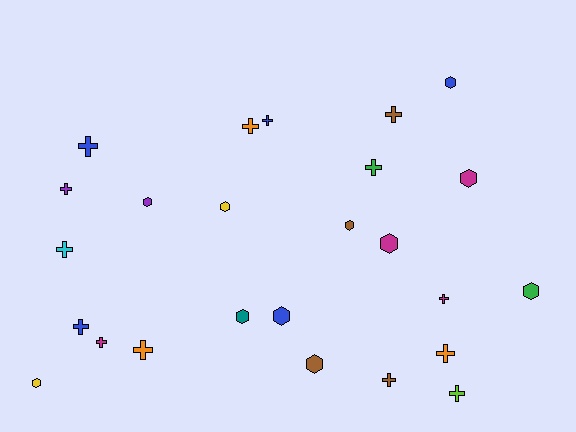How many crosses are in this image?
There are 14 crosses.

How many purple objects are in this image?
There are 2 purple objects.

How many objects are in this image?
There are 25 objects.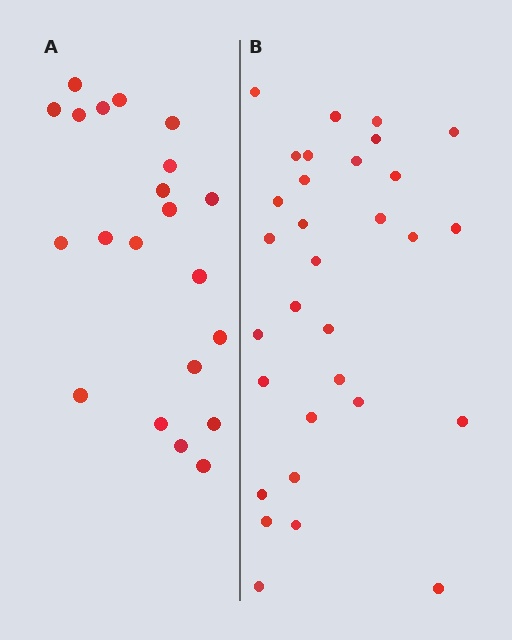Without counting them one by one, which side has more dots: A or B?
Region B (the right region) has more dots.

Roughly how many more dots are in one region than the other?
Region B has roughly 10 or so more dots than region A.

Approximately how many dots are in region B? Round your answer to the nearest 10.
About 30 dots. (The exact count is 31, which rounds to 30.)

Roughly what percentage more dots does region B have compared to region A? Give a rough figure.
About 50% more.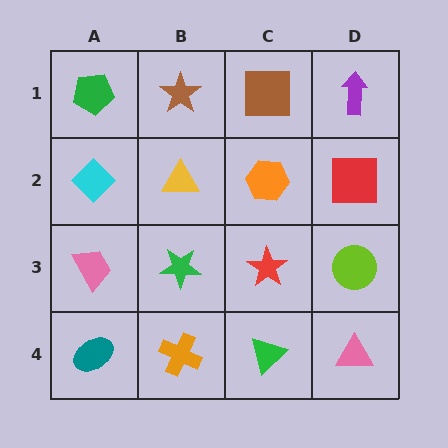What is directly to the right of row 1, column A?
A brown star.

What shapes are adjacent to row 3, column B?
A yellow triangle (row 2, column B), an orange cross (row 4, column B), a pink trapezoid (row 3, column A), a red star (row 3, column C).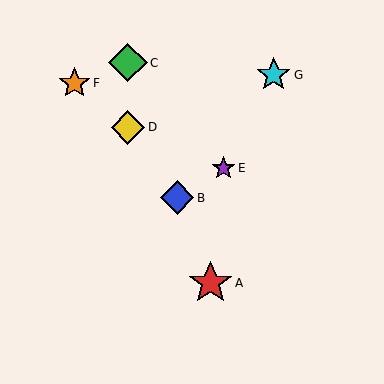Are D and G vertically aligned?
No, D is at x≈128 and G is at x≈274.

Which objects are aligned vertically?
Objects C, D are aligned vertically.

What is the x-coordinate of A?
Object A is at x≈211.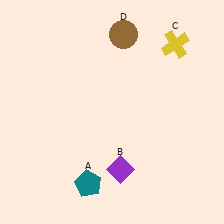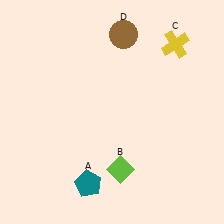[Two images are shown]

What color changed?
The diamond (B) changed from purple in Image 1 to lime in Image 2.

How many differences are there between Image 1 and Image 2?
There is 1 difference between the two images.